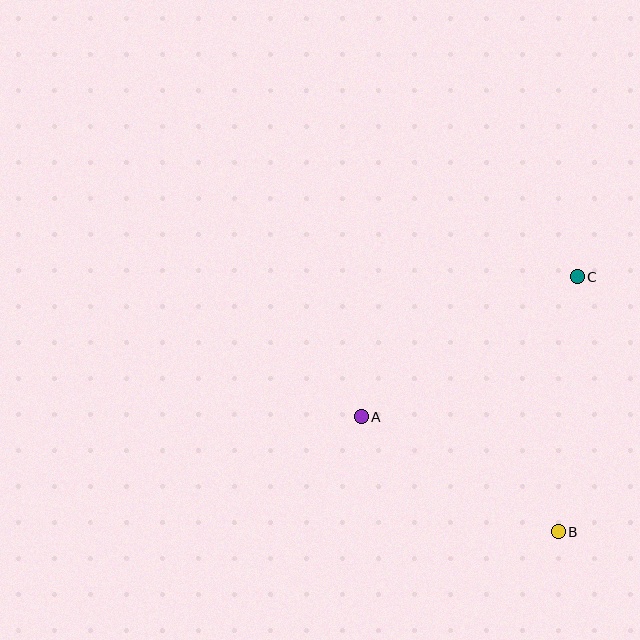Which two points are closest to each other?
Points A and B are closest to each other.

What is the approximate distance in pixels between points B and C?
The distance between B and C is approximately 255 pixels.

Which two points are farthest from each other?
Points A and C are farthest from each other.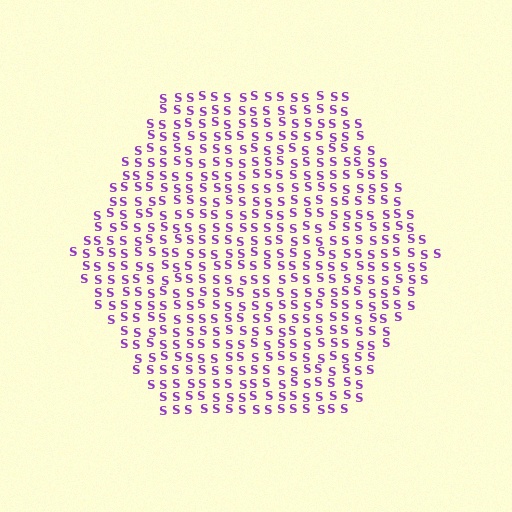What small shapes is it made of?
It is made of small letter S's.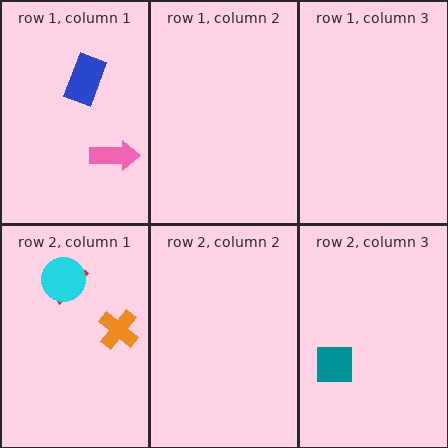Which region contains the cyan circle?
The row 2, column 1 region.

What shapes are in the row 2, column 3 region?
The teal square.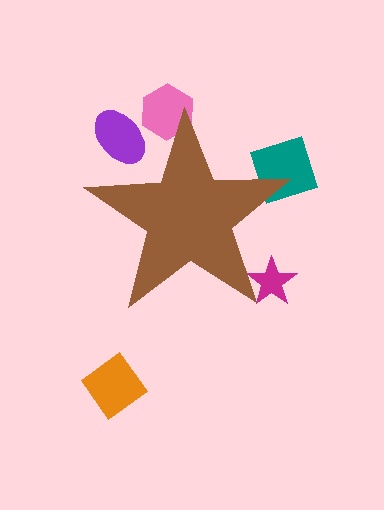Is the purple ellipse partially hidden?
Yes, the purple ellipse is partially hidden behind the brown star.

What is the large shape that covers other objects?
A brown star.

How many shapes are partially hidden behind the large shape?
4 shapes are partially hidden.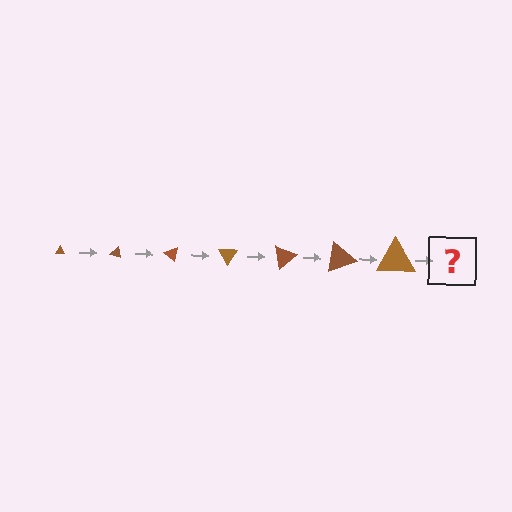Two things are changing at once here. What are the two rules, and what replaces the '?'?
The two rules are that the triangle grows larger each step and it rotates 20 degrees each step. The '?' should be a triangle, larger than the previous one and rotated 140 degrees from the start.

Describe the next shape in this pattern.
It should be a triangle, larger than the previous one and rotated 140 degrees from the start.